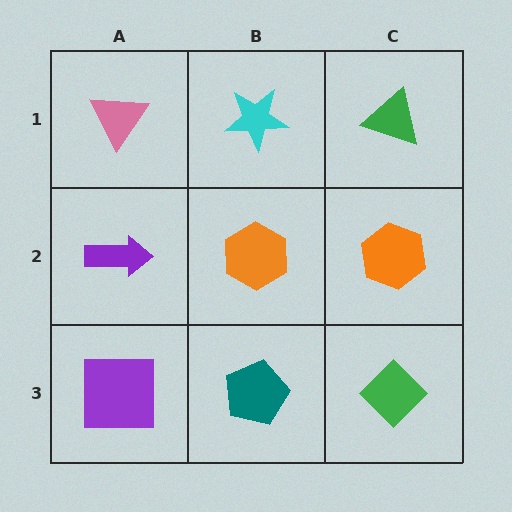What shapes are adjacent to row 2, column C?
A green triangle (row 1, column C), a green diamond (row 3, column C), an orange hexagon (row 2, column B).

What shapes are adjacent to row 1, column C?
An orange hexagon (row 2, column C), a cyan star (row 1, column B).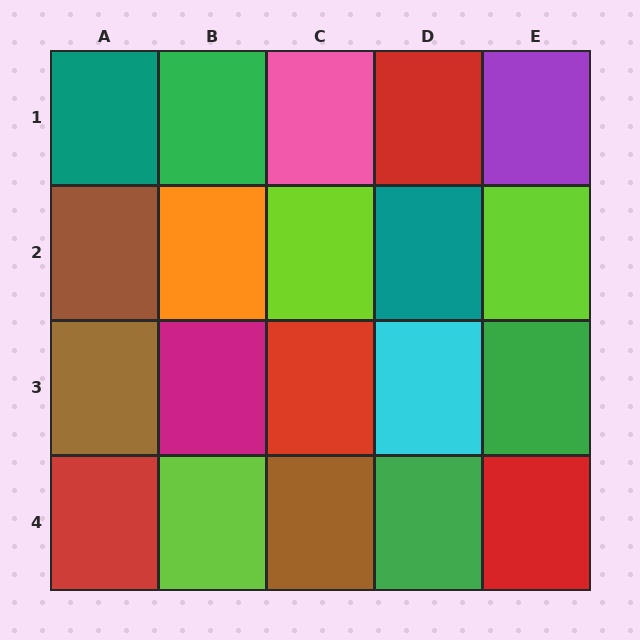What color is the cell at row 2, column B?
Orange.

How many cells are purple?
1 cell is purple.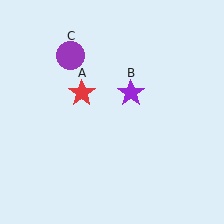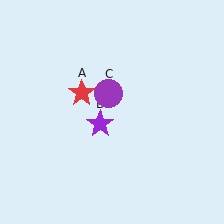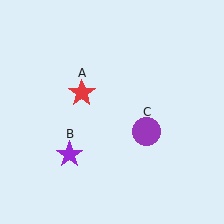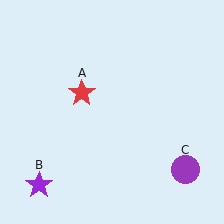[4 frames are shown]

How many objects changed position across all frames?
2 objects changed position: purple star (object B), purple circle (object C).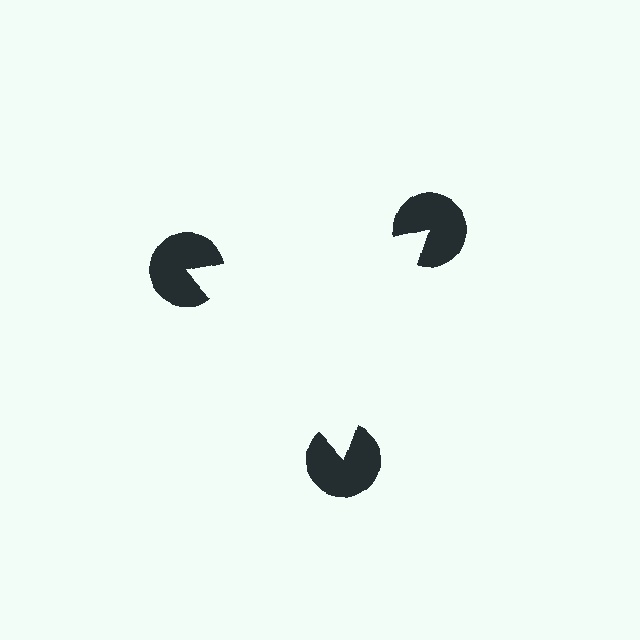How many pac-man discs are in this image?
There are 3 — one at each vertex of the illusory triangle.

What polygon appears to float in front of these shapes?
An illusory triangle — its edges are inferred from the aligned wedge cuts in the pac-man discs, not physically drawn.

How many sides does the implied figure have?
3 sides.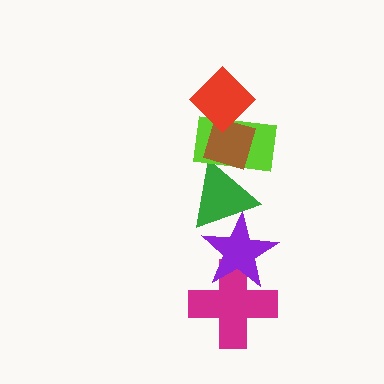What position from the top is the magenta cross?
The magenta cross is 6th from the top.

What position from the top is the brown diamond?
The brown diamond is 2nd from the top.